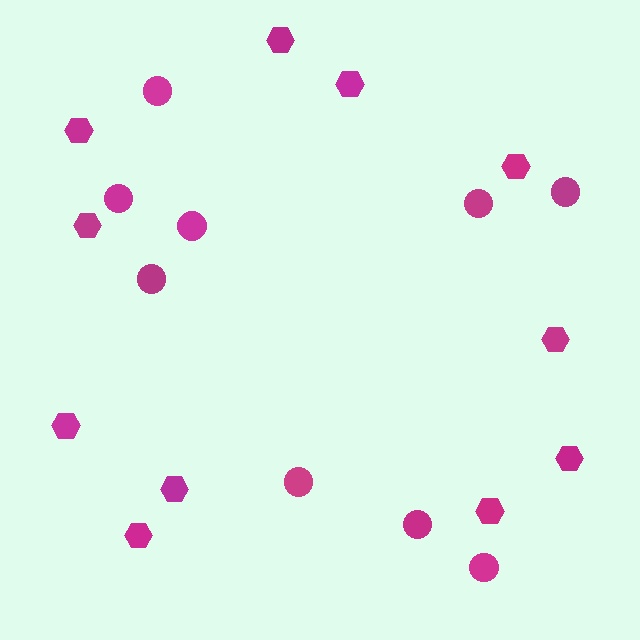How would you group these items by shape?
There are 2 groups: one group of hexagons (11) and one group of circles (9).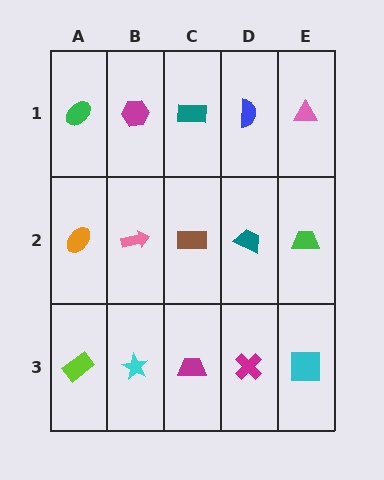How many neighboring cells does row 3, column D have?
3.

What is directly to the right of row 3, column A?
A cyan star.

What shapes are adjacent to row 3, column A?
An orange ellipse (row 2, column A), a cyan star (row 3, column B).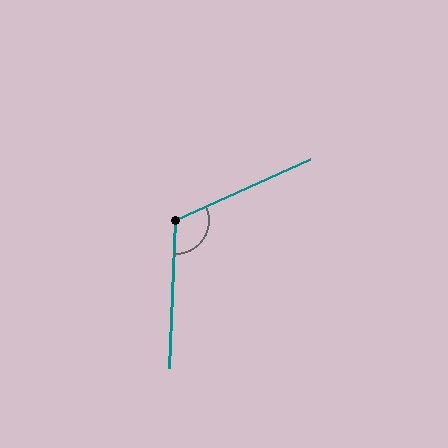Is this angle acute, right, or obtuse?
It is obtuse.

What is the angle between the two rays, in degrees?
Approximately 117 degrees.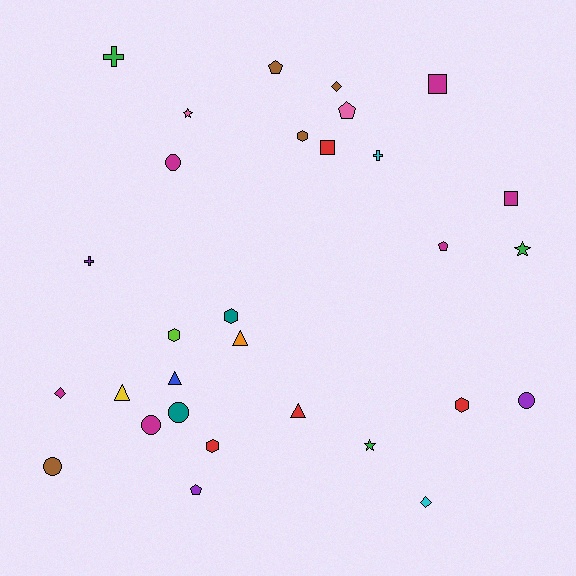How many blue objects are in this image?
There is 1 blue object.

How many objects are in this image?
There are 30 objects.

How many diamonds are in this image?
There are 3 diamonds.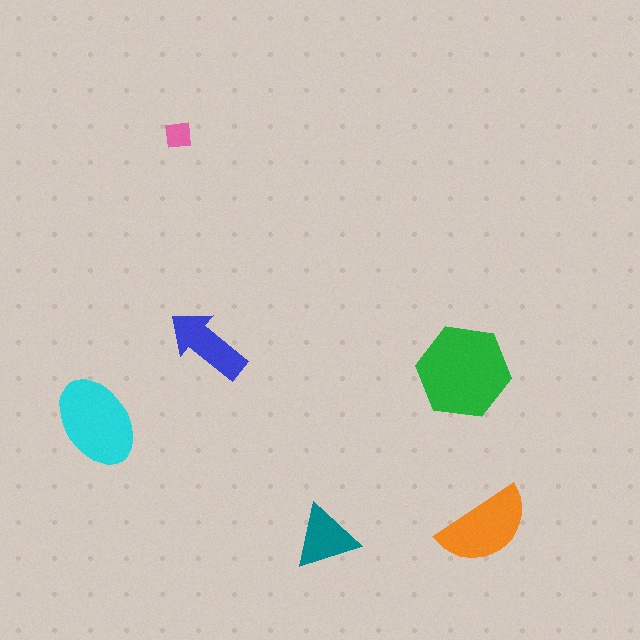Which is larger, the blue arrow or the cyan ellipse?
The cyan ellipse.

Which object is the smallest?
The pink square.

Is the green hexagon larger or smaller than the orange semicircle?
Larger.